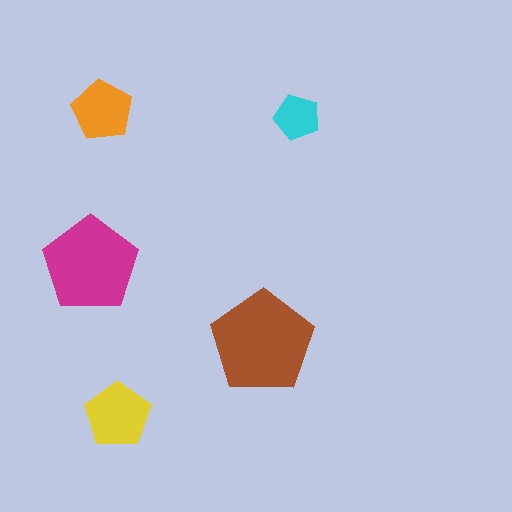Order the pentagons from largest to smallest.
the brown one, the magenta one, the yellow one, the orange one, the cyan one.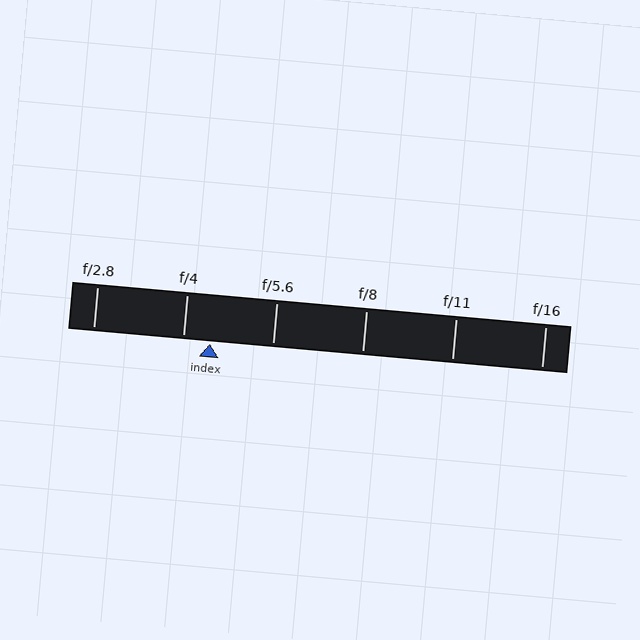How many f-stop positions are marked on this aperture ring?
There are 6 f-stop positions marked.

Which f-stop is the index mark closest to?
The index mark is closest to f/4.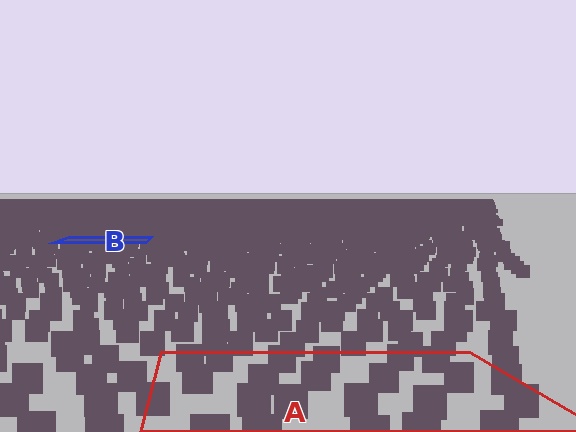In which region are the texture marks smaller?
The texture marks are smaller in region B, because it is farther away.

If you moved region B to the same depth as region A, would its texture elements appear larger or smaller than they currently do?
They would appear larger. At a closer depth, the same texture elements are projected at a bigger on-screen size.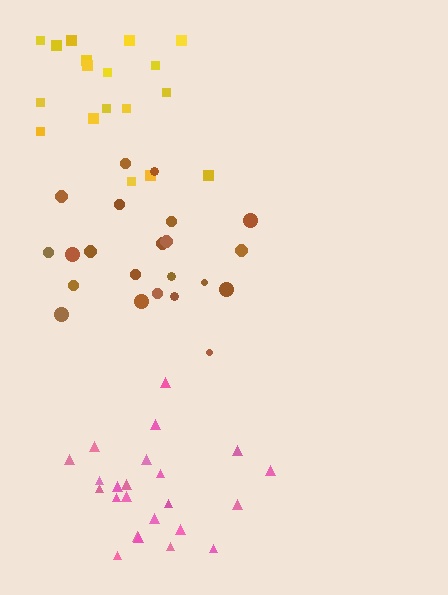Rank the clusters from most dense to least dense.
pink, yellow, brown.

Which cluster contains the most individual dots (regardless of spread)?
Pink (23).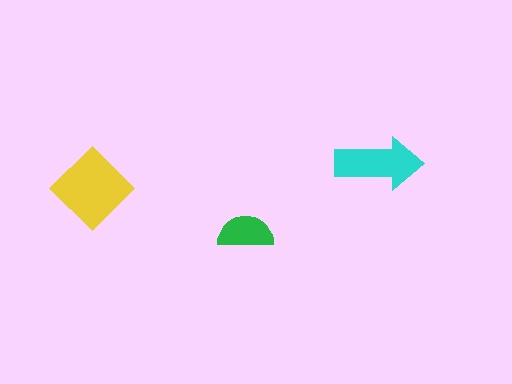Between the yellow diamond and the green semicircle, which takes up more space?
The yellow diamond.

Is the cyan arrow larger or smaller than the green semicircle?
Larger.